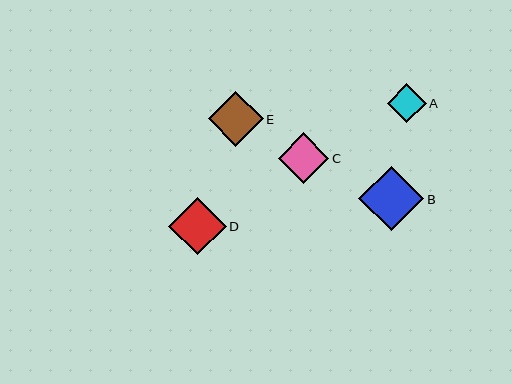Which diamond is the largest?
Diamond B is the largest with a size of approximately 65 pixels.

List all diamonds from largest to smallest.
From largest to smallest: B, D, E, C, A.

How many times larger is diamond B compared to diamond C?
Diamond B is approximately 1.3 times the size of diamond C.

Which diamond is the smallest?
Diamond A is the smallest with a size of approximately 39 pixels.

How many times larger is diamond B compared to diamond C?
Diamond B is approximately 1.3 times the size of diamond C.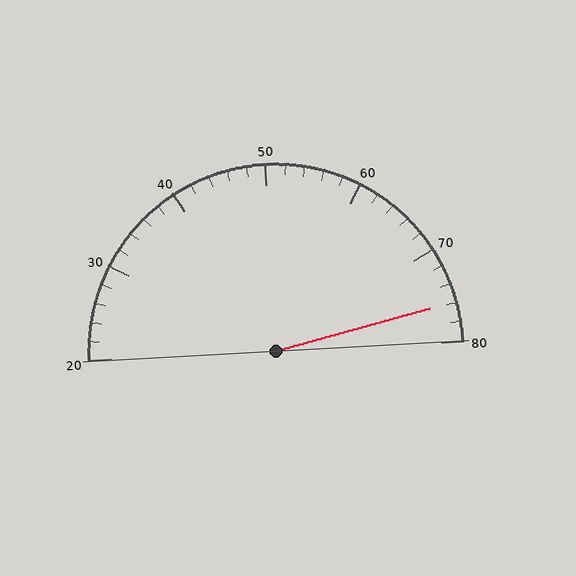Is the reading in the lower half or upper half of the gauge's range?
The reading is in the upper half of the range (20 to 80).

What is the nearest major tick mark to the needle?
The nearest major tick mark is 80.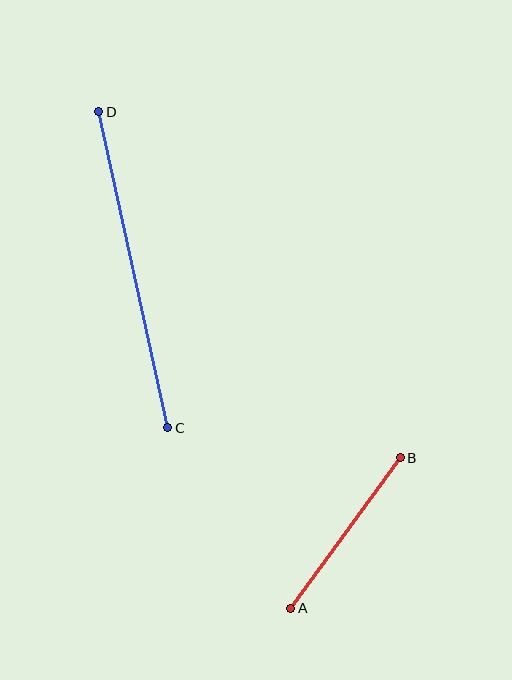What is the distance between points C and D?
The distance is approximately 323 pixels.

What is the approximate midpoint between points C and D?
The midpoint is at approximately (133, 270) pixels.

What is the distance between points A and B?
The distance is approximately 186 pixels.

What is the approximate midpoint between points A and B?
The midpoint is at approximately (346, 533) pixels.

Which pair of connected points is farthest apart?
Points C and D are farthest apart.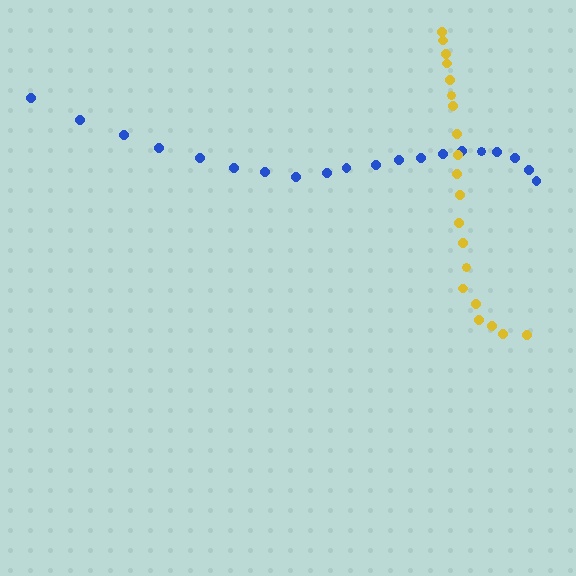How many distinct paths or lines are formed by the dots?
There are 2 distinct paths.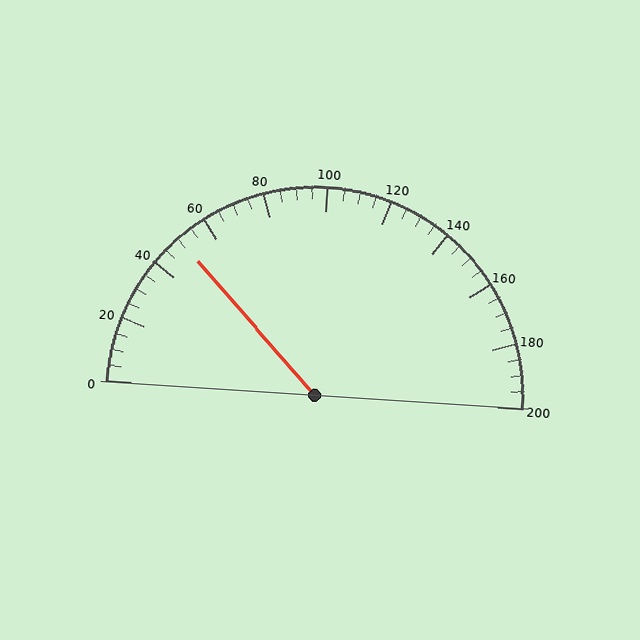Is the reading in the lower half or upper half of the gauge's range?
The reading is in the lower half of the range (0 to 200).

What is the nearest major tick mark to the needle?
The nearest major tick mark is 40.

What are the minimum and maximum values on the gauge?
The gauge ranges from 0 to 200.